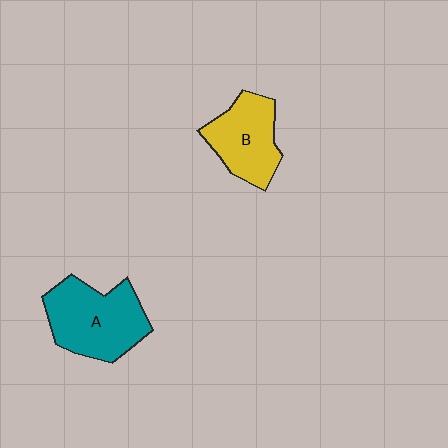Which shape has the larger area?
Shape A (teal).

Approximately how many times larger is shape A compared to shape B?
Approximately 1.3 times.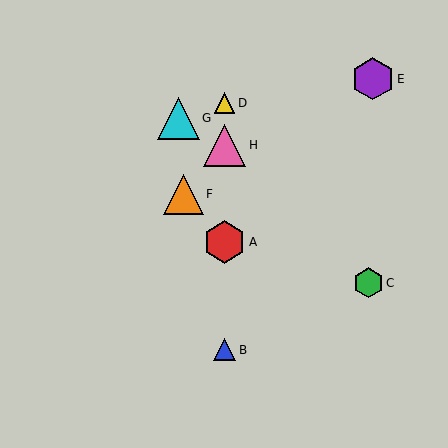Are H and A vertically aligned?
Yes, both are at x≈225.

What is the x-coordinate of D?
Object D is at x≈225.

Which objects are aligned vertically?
Objects A, B, D, H are aligned vertically.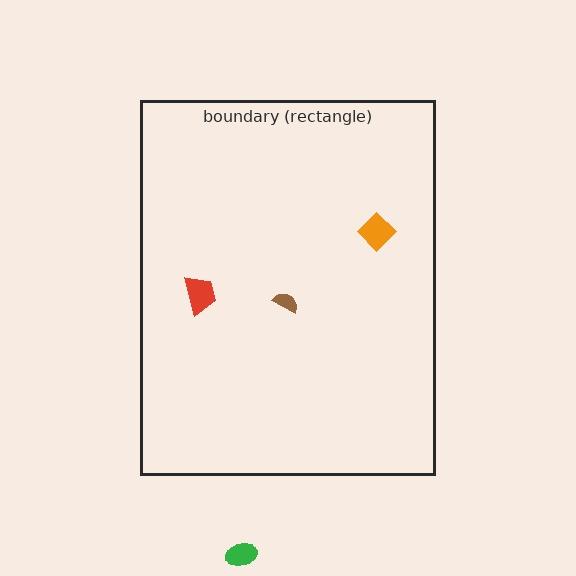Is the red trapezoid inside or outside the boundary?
Inside.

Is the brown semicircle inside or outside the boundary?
Inside.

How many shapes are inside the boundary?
3 inside, 1 outside.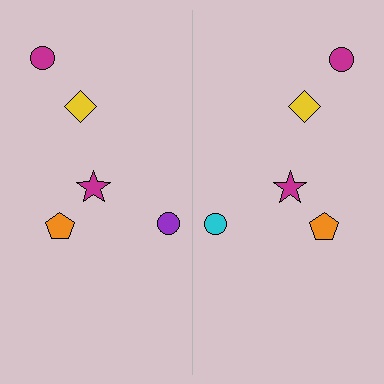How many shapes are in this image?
There are 10 shapes in this image.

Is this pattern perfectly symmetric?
No, the pattern is not perfectly symmetric. The cyan circle on the right side breaks the symmetry — its mirror counterpart is purple.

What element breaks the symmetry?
The cyan circle on the right side breaks the symmetry — its mirror counterpart is purple.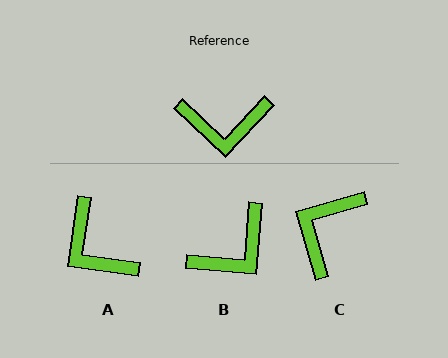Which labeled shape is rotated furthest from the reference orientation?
C, about 120 degrees away.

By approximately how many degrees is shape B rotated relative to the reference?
Approximately 39 degrees counter-clockwise.